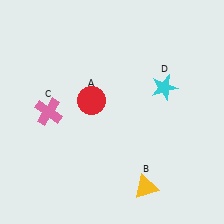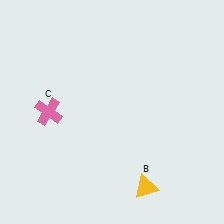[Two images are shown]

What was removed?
The red circle (A), the cyan star (D) were removed in Image 2.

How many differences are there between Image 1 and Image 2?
There are 2 differences between the two images.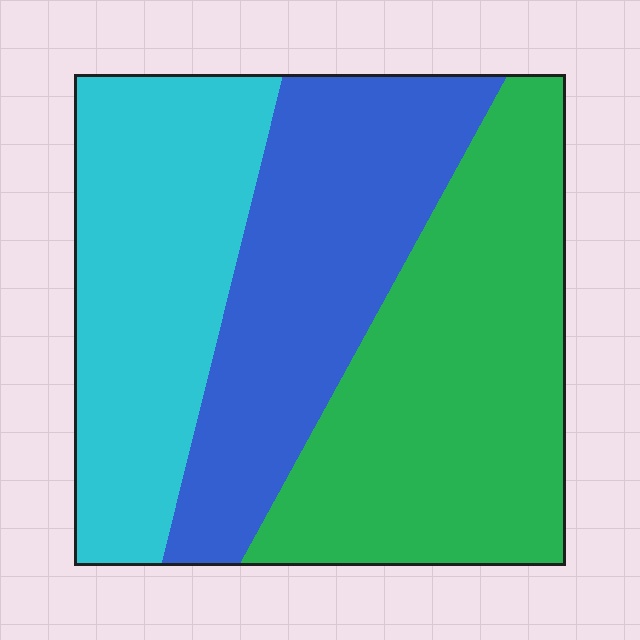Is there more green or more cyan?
Green.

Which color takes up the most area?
Green, at roughly 40%.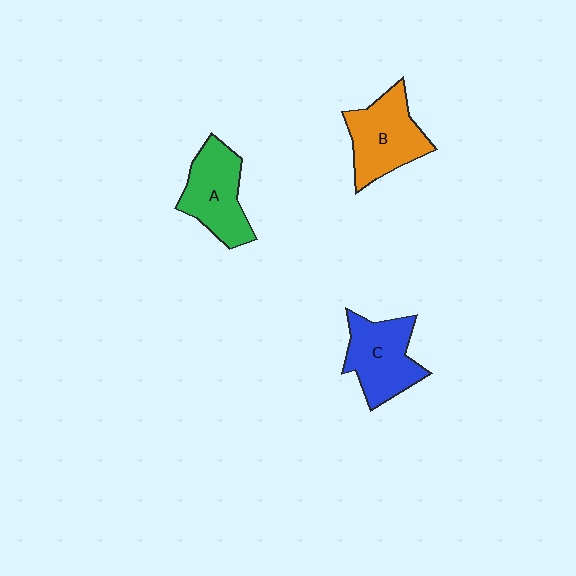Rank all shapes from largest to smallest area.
From largest to smallest: B (orange), C (blue), A (green).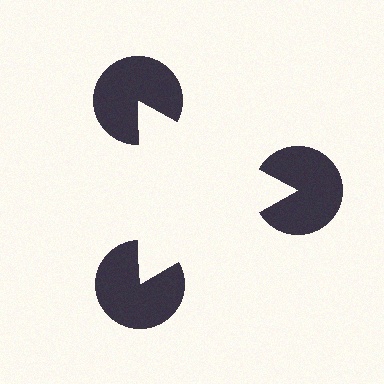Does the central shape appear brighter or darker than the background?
It typically appears slightly brighter than the background, even though no actual brightness change is drawn.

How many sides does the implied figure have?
3 sides.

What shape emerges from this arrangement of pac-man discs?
An illusory triangle — its edges are inferred from the aligned wedge cuts in the pac-man discs, not physically drawn.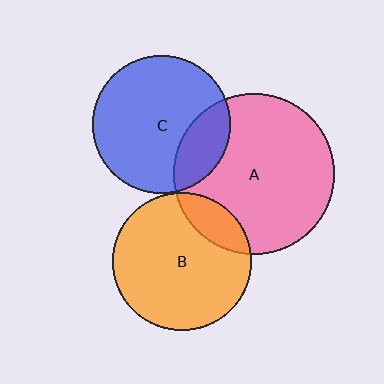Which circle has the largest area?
Circle A (pink).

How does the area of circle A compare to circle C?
Approximately 1.4 times.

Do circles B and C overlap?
Yes.